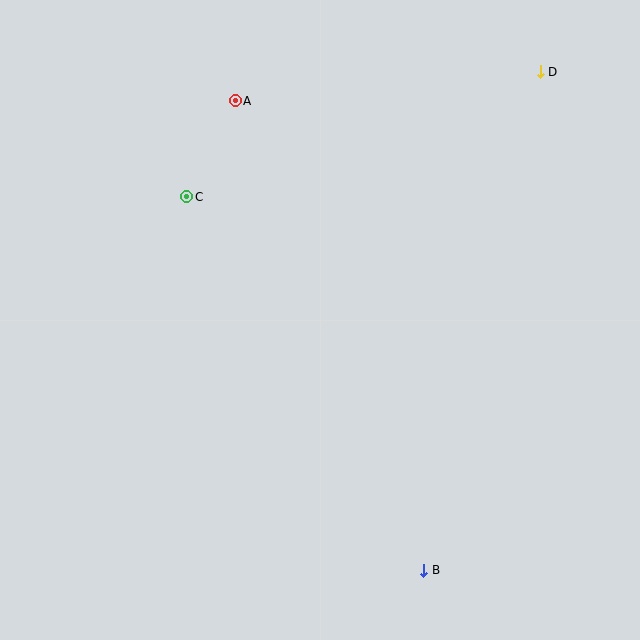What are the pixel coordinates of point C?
Point C is at (187, 197).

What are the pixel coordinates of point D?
Point D is at (540, 72).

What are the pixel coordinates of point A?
Point A is at (235, 101).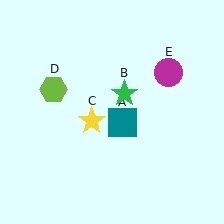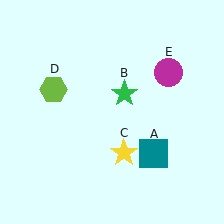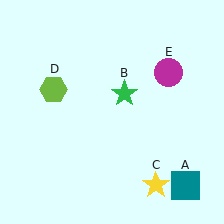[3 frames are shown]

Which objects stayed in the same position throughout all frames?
Green star (object B) and lime hexagon (object D) and magenta circle (object E) remained stationary.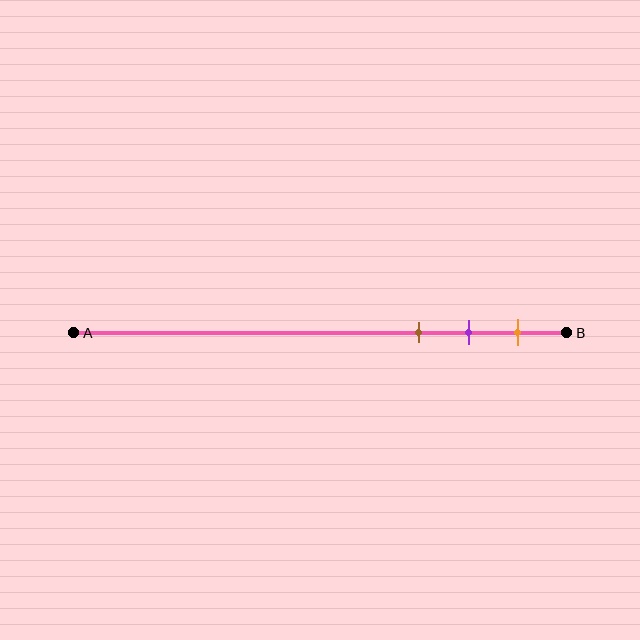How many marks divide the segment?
There are 3 marks dividing the segment.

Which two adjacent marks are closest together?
The purple and orange marks are the closest adjacent pair.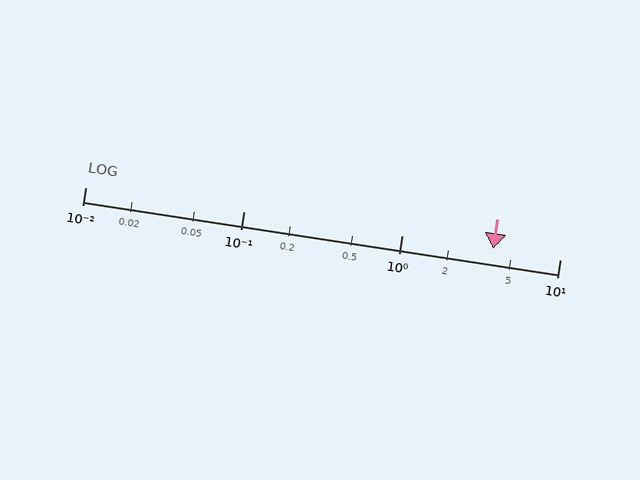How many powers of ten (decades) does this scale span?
The scale spans 3 decades, from 0.01 to 10.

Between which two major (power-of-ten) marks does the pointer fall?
The pointer is between 1 and 10.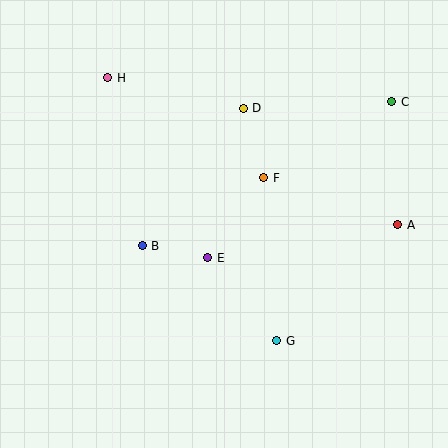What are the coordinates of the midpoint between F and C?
The midpoint between F and C is at (328, 140).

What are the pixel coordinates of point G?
Point G is at (277, 341).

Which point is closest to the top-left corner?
Point H is closest to the top-left corner.